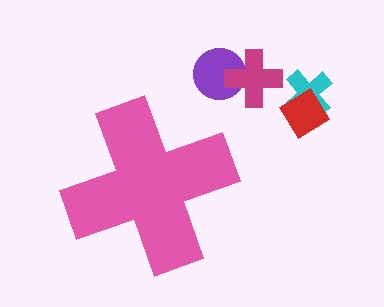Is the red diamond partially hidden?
No, the red diamond is fully visible.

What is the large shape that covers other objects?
A pink cross.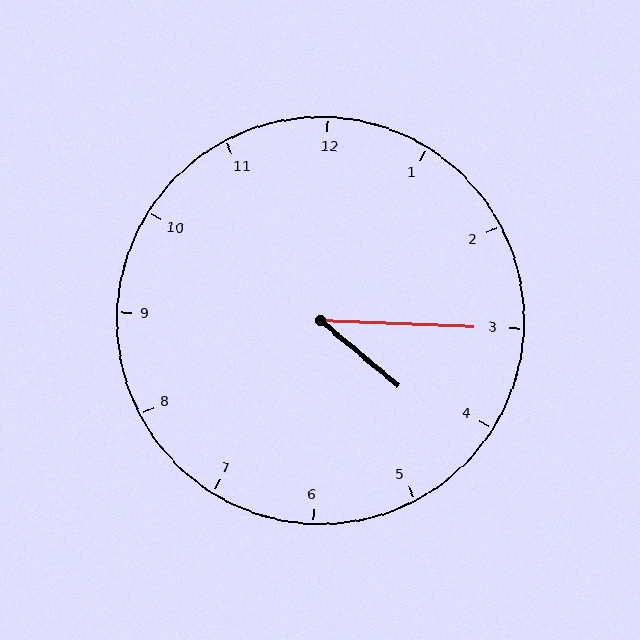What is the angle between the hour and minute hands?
Approximately 38 degrees.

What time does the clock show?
4:15.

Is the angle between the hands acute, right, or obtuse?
It is acute.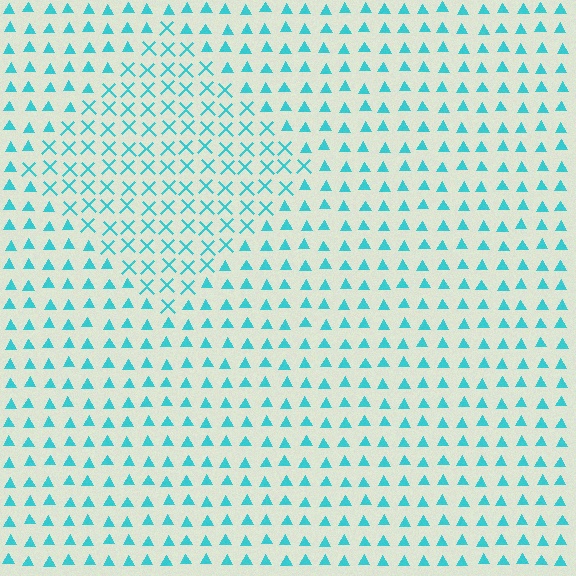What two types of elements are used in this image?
The image uses X marks inside the diamond region and triangles outside it.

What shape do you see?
I see a diamond.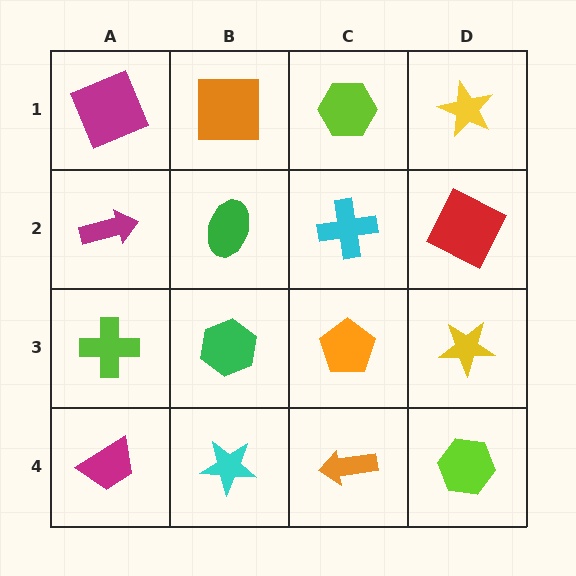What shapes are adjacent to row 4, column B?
A green hexagon (row 3, column B), a magenta trapezoid (row 4, column A), an orange arrow (row 4, column C).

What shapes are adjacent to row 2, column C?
A lime hexagon (row 1, column C), an orange pentagon (row 3, column C), a green ellipse (row 2, column B), a red square (row 2, column D).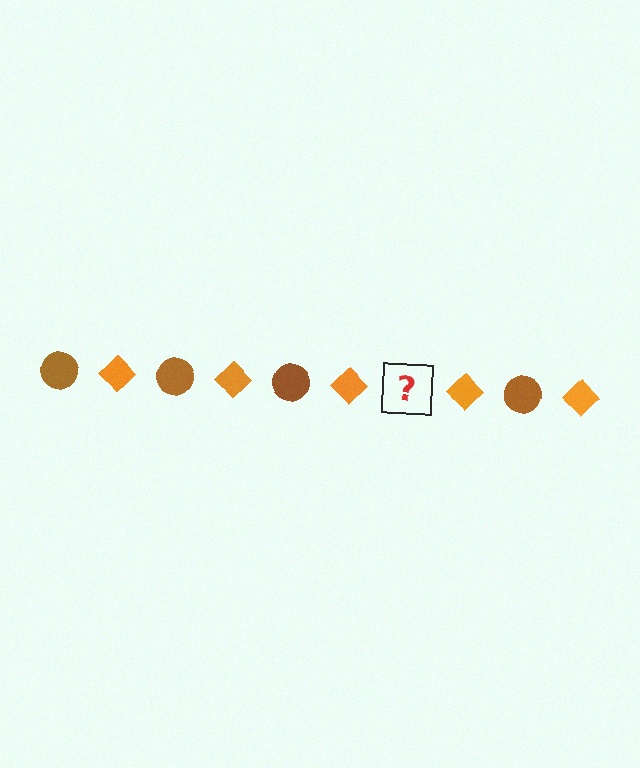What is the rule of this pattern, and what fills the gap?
The rule is that the pattern alternates between brown circle and orange diamond. The gap should be filled with a brown circle.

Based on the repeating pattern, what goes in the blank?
The blank should be a brown circle.